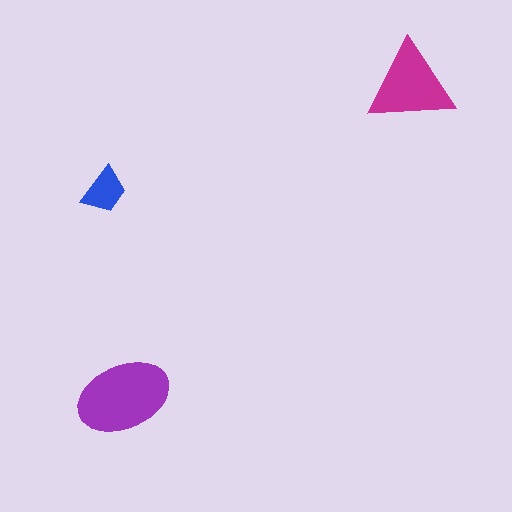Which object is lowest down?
The purple ellipse is bottommost.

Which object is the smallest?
The blue trapezoid.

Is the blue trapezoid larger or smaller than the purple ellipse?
Smaller.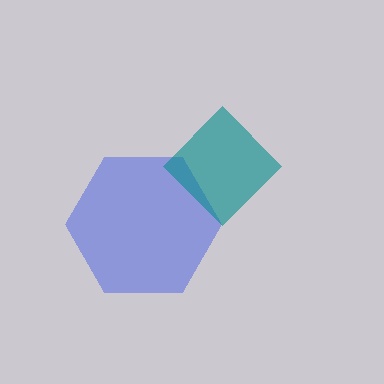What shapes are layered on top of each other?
The layered shapes are: a blue hexagon, a teal diamond.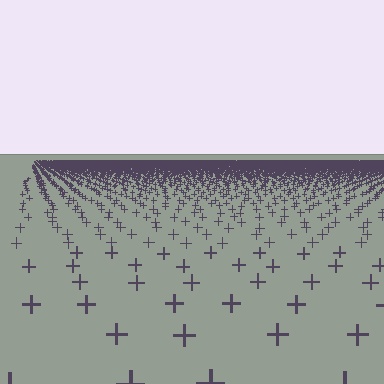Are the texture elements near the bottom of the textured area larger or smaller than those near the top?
Larger. Near the bottom, elements are closer to the viewer and appear at a bigger on-screen size.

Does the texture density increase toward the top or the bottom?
Density increases toward the top.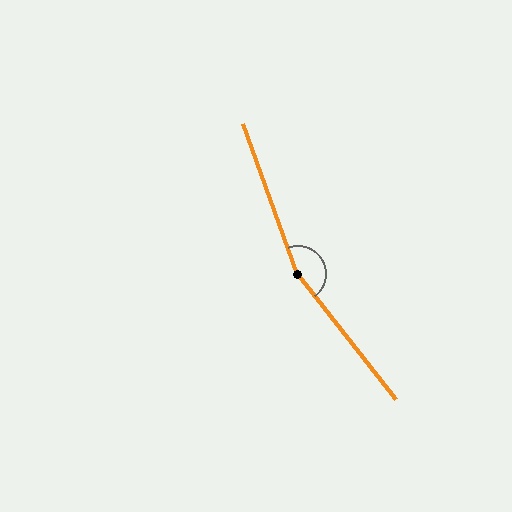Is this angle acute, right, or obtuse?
It is obtuse.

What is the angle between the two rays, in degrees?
Approximately 162 degrees.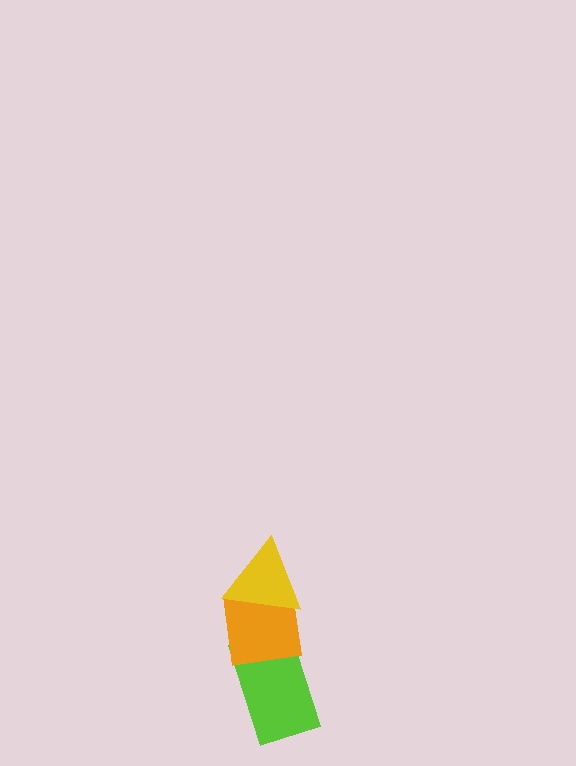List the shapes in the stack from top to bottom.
From top to bottom: the yellow triangle, the orange square, the lime rectangle.